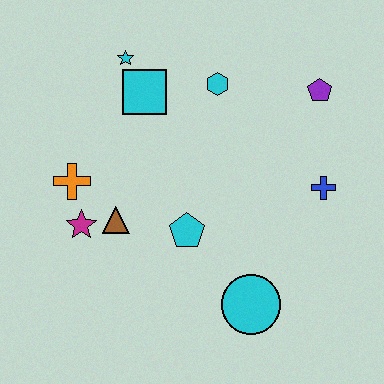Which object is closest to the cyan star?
The cyan square is closest to the cyan star.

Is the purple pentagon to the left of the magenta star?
No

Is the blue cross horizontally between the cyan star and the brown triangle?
No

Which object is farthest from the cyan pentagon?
The purple pentagon is farthest from the cyan pentagon.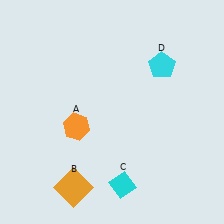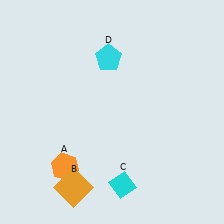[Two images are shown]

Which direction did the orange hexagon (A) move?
The orange hexagon (A) moved down.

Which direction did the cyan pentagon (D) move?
The cyan pentagon (D) moved left.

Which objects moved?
The objects that moved are: the orange hexagon (A), the cyan pentagon (D).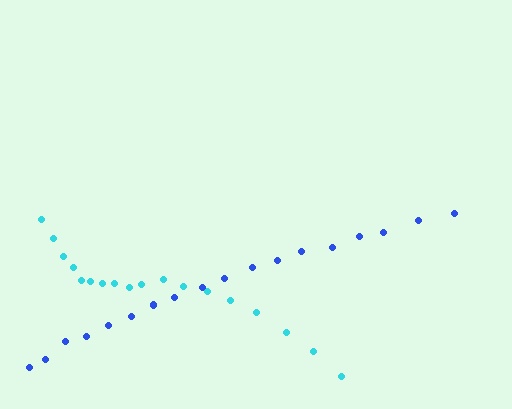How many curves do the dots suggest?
There are 2 distinct paths.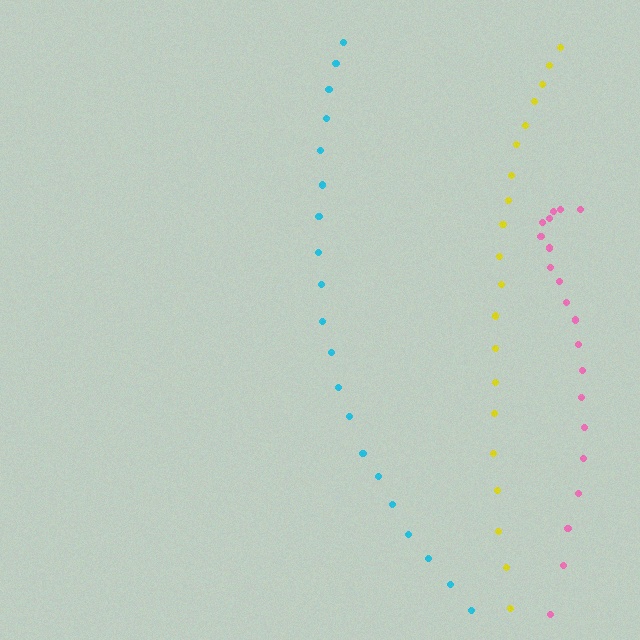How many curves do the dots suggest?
There are 3 distinct paths.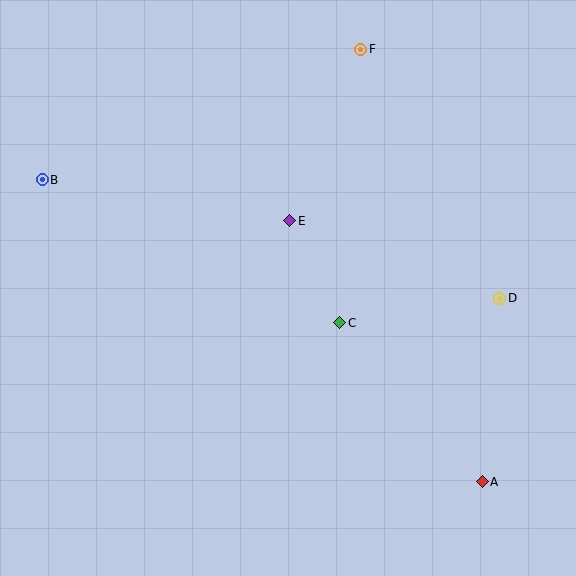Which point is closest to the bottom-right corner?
Point A is closest to the bottom-right corner.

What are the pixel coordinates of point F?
Point F is at (361, 49).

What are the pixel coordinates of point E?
Point E is at (290, 221).